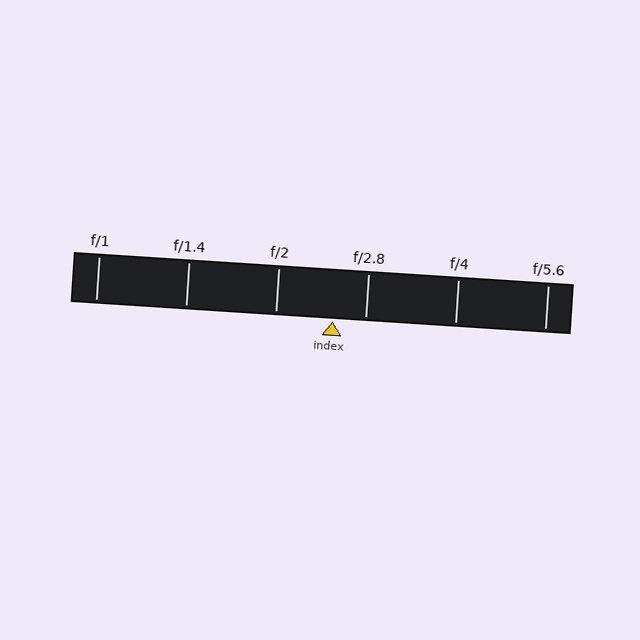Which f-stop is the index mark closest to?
The index mark is closest to f/2.8.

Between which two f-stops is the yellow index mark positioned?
The index mark is between f/2 and f/2.8.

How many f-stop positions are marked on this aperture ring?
There are 6 f-stop positions marked.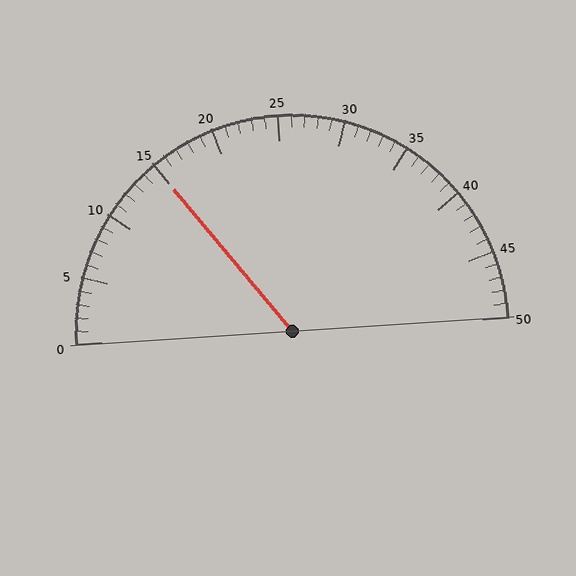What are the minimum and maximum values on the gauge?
The gauge ranges from 0 to 50.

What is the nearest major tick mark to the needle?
The nearest major tick mark is 15.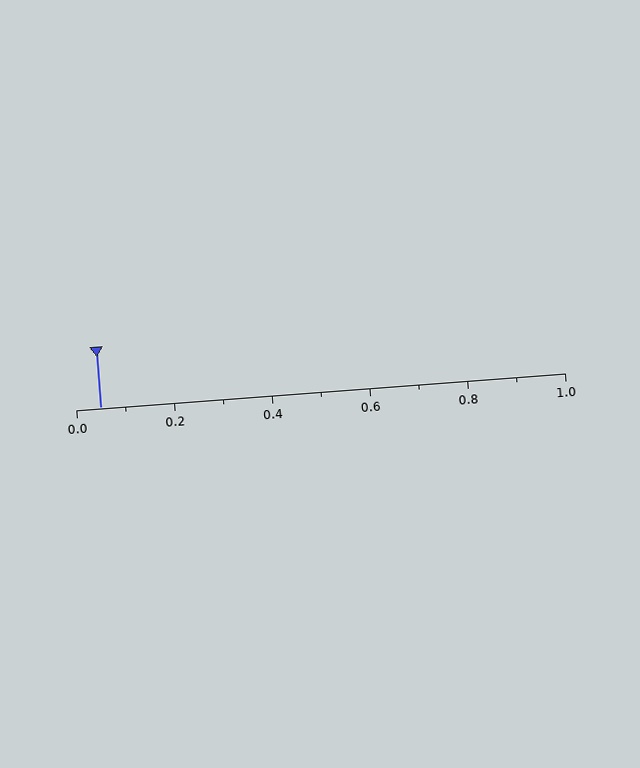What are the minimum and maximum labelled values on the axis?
The axis runs from 0.0 to 1.0.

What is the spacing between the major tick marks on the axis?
The major ticks are spaced 0.2 apart.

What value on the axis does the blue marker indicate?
The marker indicates approximately 0.05.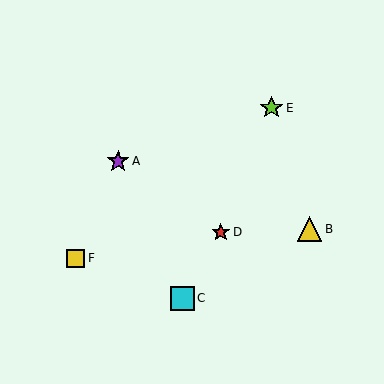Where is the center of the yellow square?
The center of the yellow square is at (76, 258).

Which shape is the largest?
The yellow triangle (labeled B) is the largest.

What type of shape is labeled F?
Shape F is a yellow square.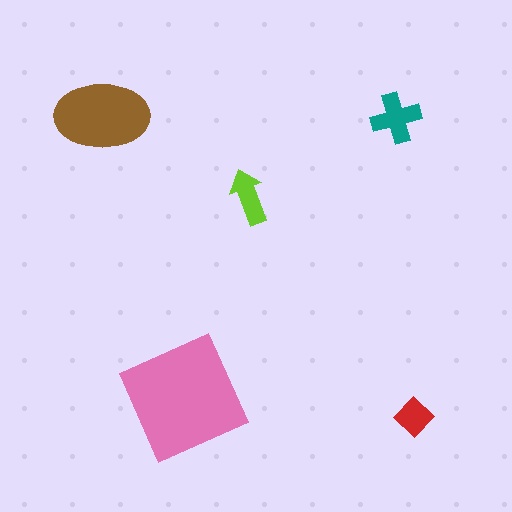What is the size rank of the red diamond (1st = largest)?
5th.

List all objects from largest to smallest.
The pink square, the brown ellipse, the teal cross, the lime arrow, the red diamond.